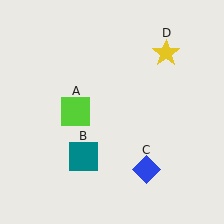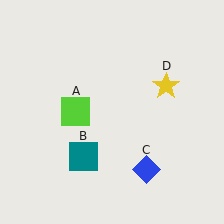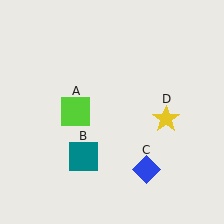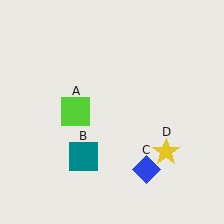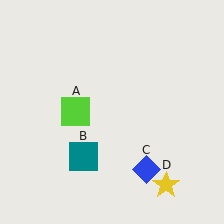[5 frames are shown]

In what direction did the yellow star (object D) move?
The yellow star (object D) moved down.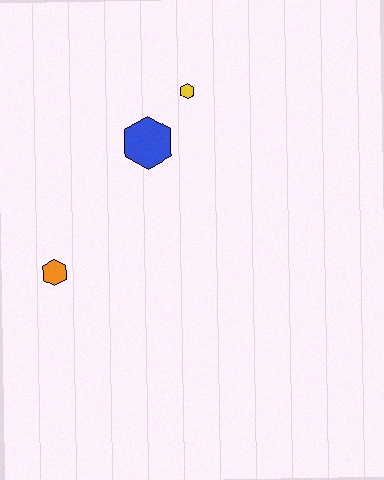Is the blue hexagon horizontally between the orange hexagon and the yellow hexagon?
Yes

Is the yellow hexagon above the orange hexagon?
Yes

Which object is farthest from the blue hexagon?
The orange hexagon is farthest from the blue hexagon.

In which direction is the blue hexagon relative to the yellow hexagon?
The blue hexagon is below the yellow hexagon.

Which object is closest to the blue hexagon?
The yellow hexagon is closest to the blue hexagon.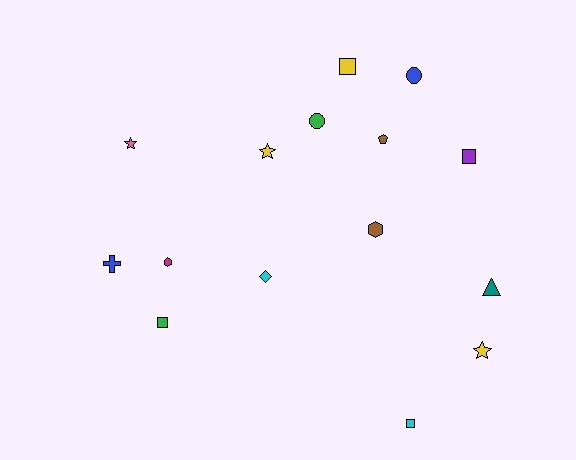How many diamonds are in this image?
There is 1 diamond.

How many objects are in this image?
There are 15 objects.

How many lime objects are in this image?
There are no lime objects.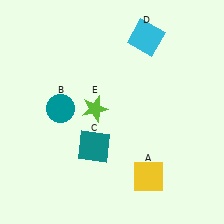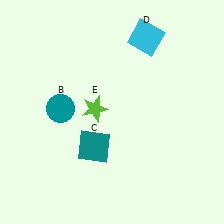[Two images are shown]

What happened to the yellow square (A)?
The yellow square (A) was removed in Image 2. It was in the bottom-right area of Image 1.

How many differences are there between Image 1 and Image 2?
There is 1 difference between the two images.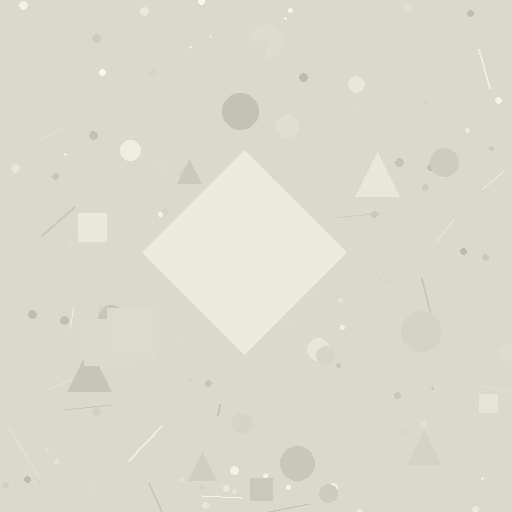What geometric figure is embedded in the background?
A diamond is embedded in the background.